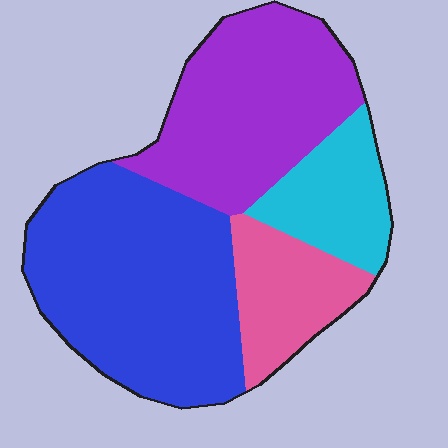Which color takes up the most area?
Blue, at roughly 40%.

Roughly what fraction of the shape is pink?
Pink covers roughly 15% of the shape.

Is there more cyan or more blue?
Blue.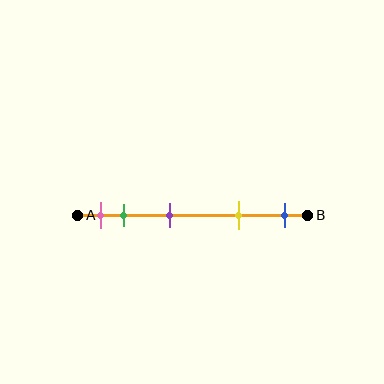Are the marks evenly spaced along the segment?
No, the marks are not evenly spaced.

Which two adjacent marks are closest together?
The pink and green marks are the closest adjacent pair.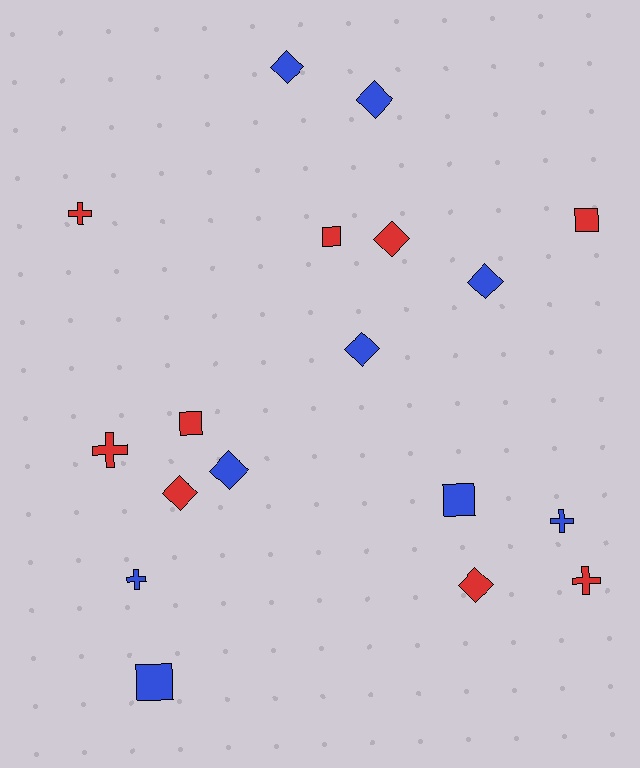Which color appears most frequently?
Red, with 9 objects.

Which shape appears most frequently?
Diamond, with 8 objects.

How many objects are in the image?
There are 18 objects.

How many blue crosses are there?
There are 2 blue crosses.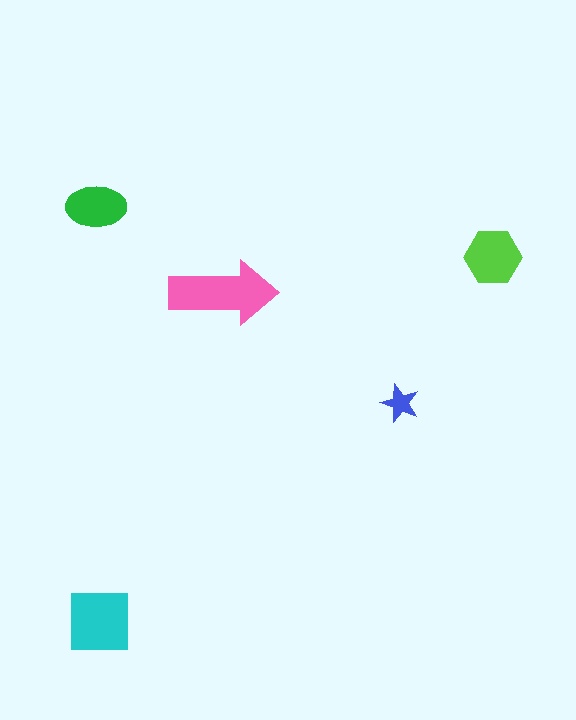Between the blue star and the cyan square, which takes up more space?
The cyan square.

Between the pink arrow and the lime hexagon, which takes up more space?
The pink arrow.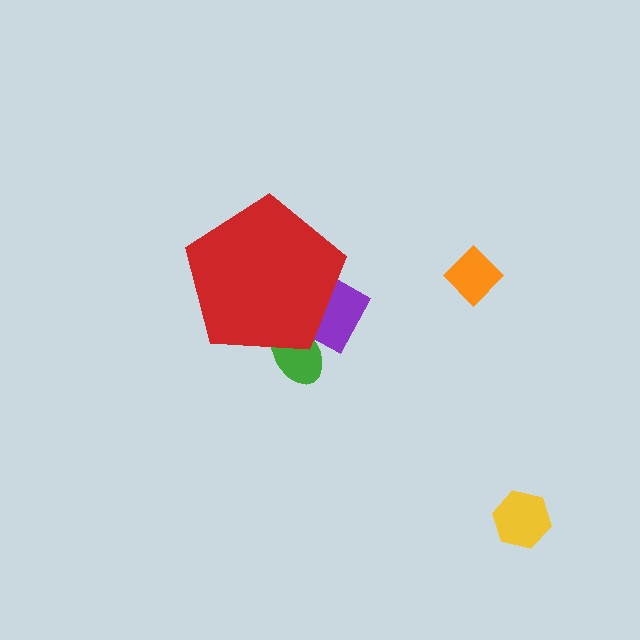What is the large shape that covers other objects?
A red pentagon.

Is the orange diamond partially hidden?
No, the orange diamond is fully visible.